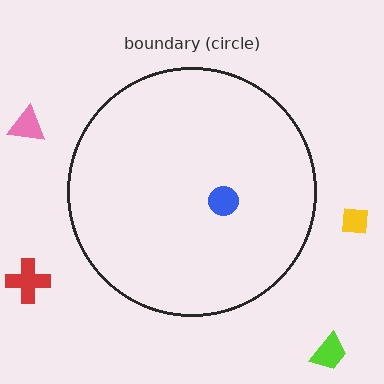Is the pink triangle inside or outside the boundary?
Outside.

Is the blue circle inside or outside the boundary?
Inside.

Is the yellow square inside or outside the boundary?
Outside.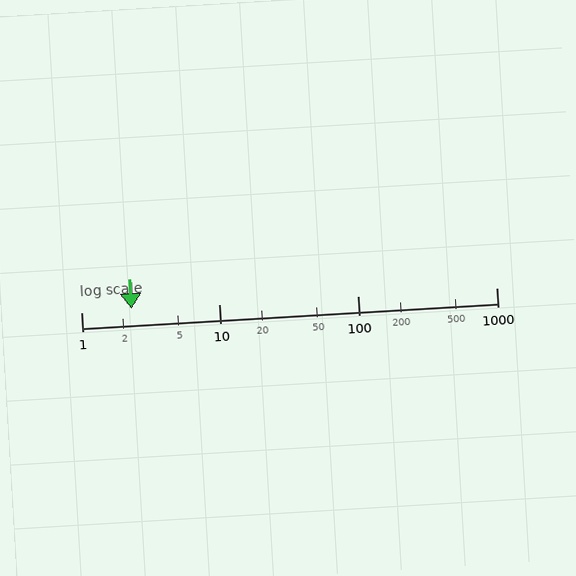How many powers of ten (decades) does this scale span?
The scale spans 3 decades, from 1 to 1000.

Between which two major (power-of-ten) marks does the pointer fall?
The pointer is between 1 and 10.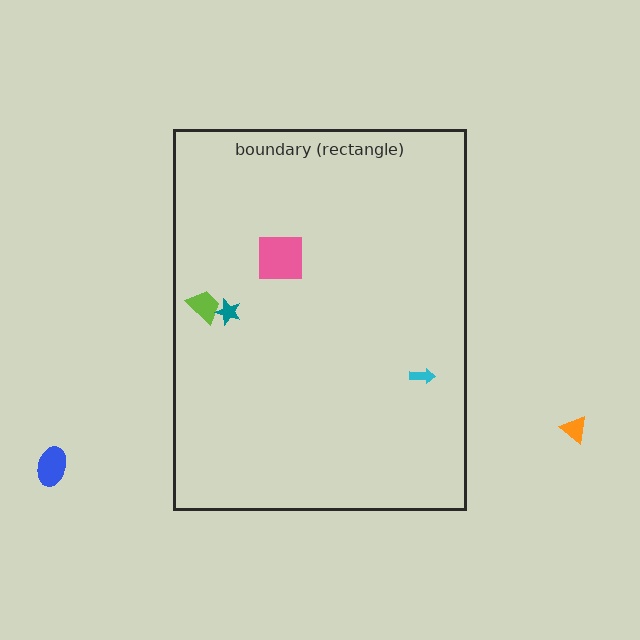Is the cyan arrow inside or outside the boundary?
Inside.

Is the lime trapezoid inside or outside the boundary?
Inside.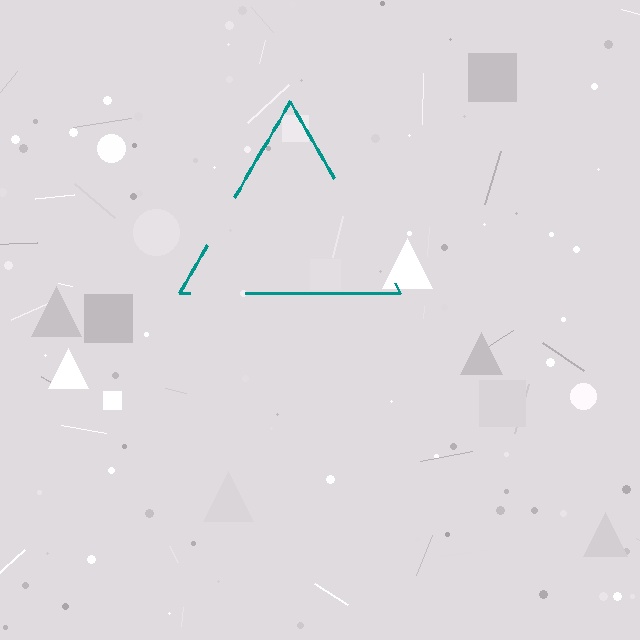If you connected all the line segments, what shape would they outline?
They would outline a triangle.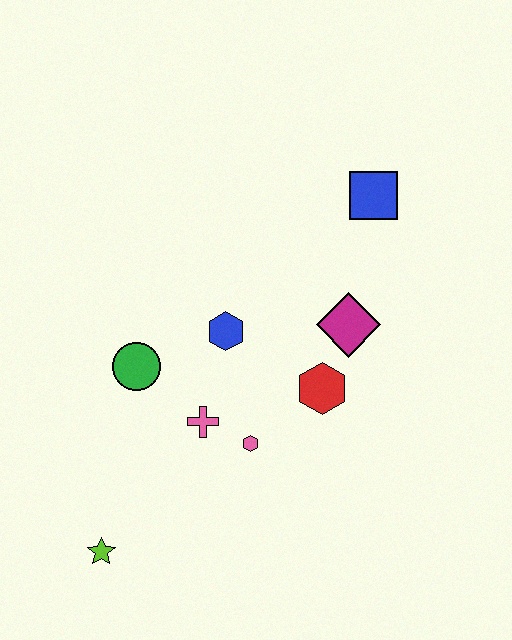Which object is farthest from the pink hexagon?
The blue square is farthest from the pink hexagon.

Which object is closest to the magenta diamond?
The red hexagon is closest to the magenta diamond.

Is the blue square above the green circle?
Yes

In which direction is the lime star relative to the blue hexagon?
The lime star is below the blue hexagon.